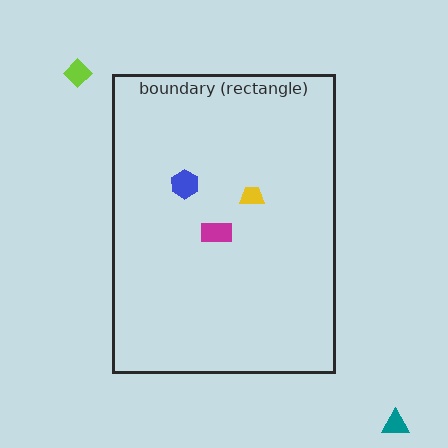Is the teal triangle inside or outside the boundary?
Outside.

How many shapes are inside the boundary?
3 inside, 2 outside.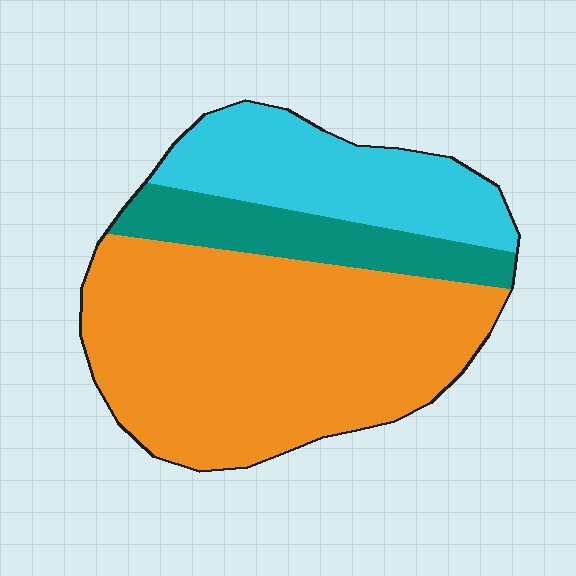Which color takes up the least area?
Teal, at roughly 15%.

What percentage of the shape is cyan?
Cyan takes up about one quarter (1/4) of the shape.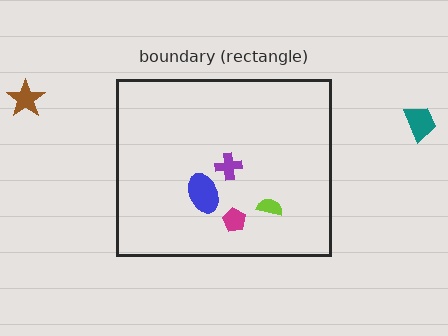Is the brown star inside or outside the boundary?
Outside.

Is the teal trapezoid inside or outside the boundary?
Outside.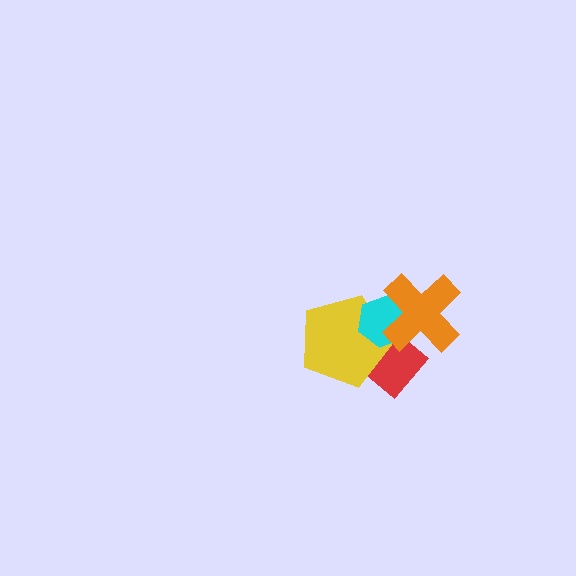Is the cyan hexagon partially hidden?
Yes, it is partially covered by another shape.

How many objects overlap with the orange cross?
3 objects overlap with the orange cross.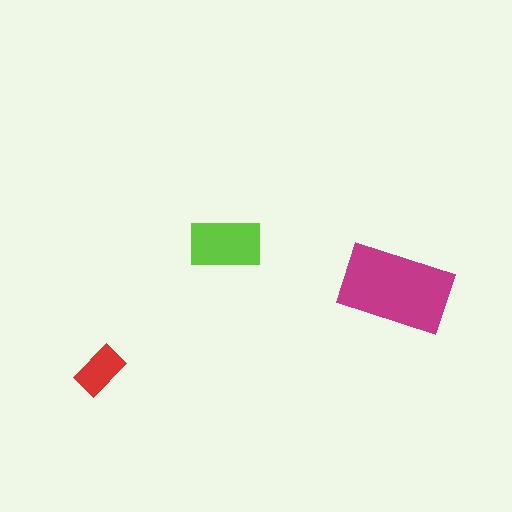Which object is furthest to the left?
The red rectangle is leftmost.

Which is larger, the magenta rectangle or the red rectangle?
The magenta one.